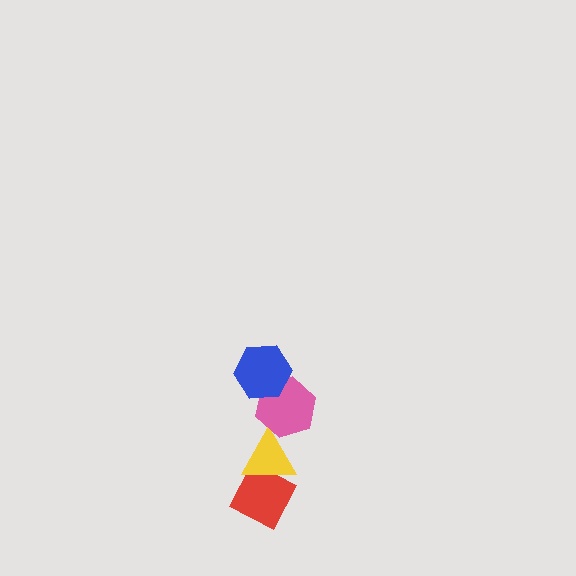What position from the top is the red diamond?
The red diamond is 4th from the top.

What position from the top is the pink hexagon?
The pink hexagon is 2nd from the top.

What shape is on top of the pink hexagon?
The blue hexagon is on top of the pink hexagon.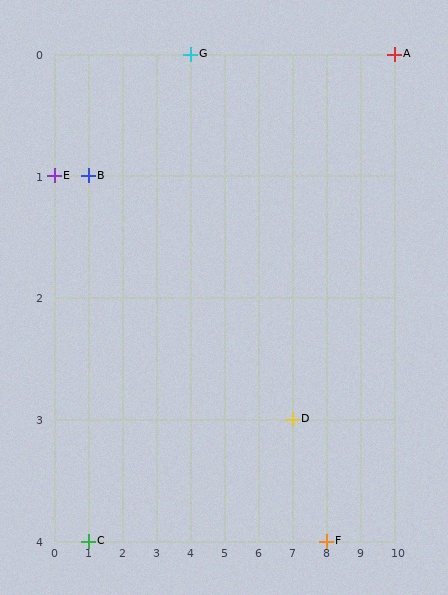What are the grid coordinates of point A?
Point A is at grid coordinates (10, 0).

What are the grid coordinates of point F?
Point F is at grid coordinates (8, 4).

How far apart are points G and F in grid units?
Points G and F are 4 columns and 4 rows apart (about 5.7 grid units diagonally).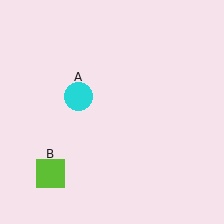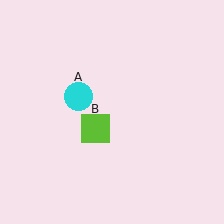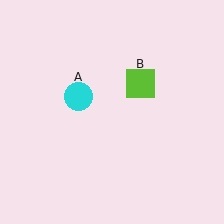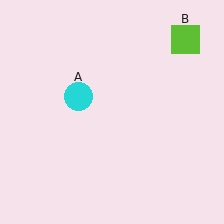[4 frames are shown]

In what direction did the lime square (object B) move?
The lime square (object B) moved up and to the right.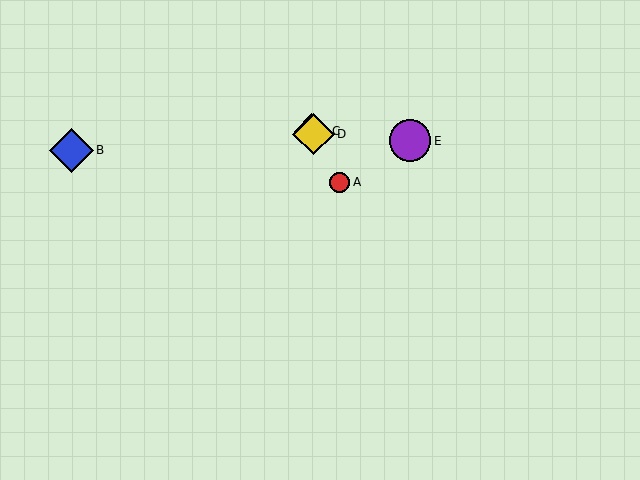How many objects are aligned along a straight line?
3 objects (A, C, D) are aligned along a straight line.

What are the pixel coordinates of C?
Object C is at (312, 131).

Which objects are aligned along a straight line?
Objects A, C, D are aligned along a straight line.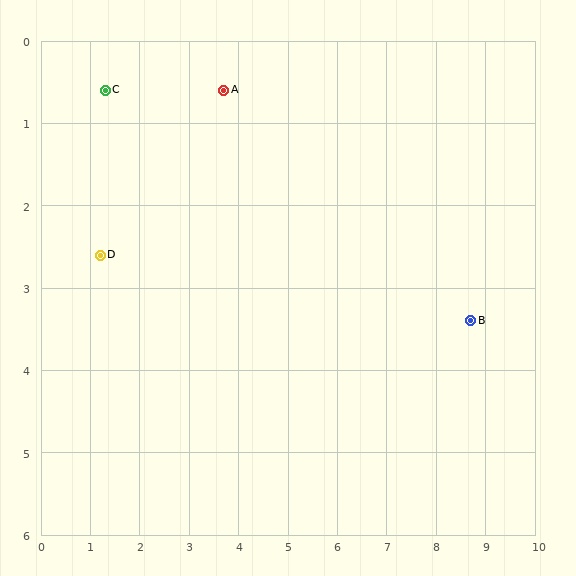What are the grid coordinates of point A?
Point A is at approximately (3.7, 0.6).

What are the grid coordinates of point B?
Point B is at approximately (8.7, 3.4).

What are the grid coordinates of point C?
Point C is at approximately (1.3, 0.6).